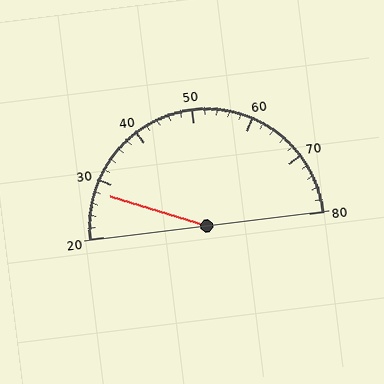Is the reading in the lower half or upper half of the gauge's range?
The reading is in the lower half of the range (20 to 80).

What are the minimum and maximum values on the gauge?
The gauge ranges from 20 to 80.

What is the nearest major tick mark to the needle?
The nearest major tick mark is 30.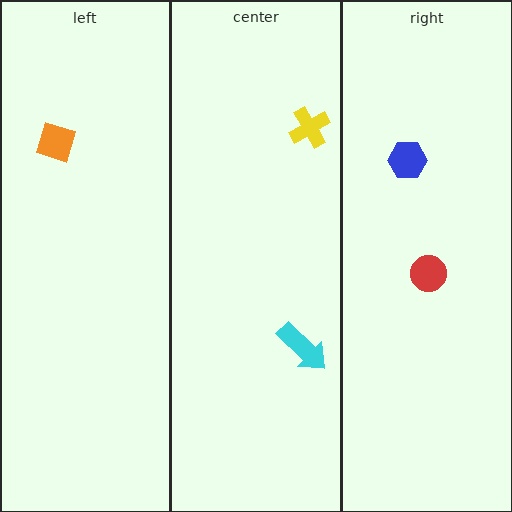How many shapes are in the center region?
2.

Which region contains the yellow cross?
The center region.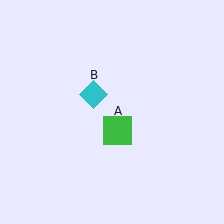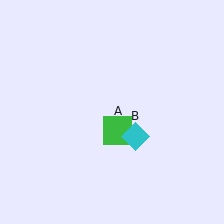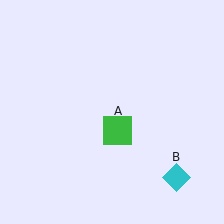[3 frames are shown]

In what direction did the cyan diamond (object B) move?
The cyan diamond (object B) moved down and to the right.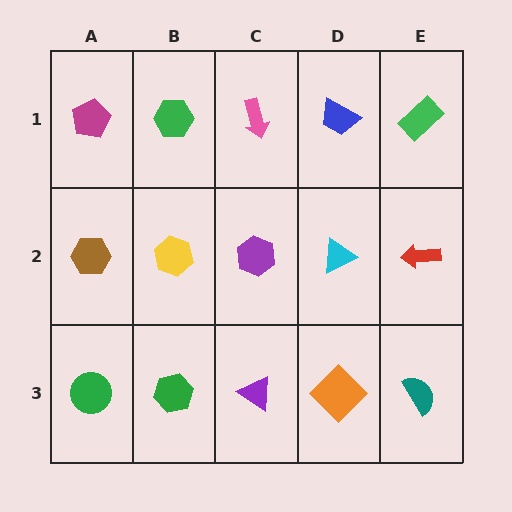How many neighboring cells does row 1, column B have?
3.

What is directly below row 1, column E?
A red arrow.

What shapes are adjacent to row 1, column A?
A brown hexagon (row 2, column A), a green hexagon (row 1, column B).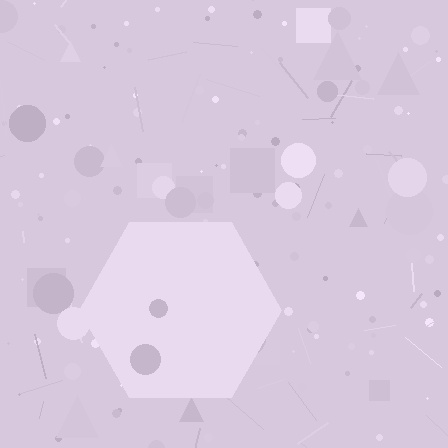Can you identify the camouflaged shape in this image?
The camouflaged shape is a hexagon.